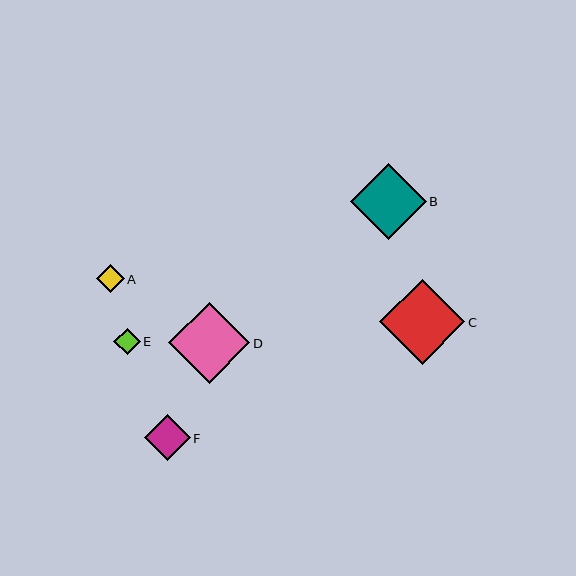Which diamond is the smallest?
Diamond E is the smallest with a size of approximately 27 pixels.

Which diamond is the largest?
Diamond C is the largest with a size of approximately 85 pixels.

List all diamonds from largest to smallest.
From largest to smallest: C, D, B, F, A, E.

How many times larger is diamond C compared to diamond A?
Diamond C is approximately 3.1 times the size of diamond A.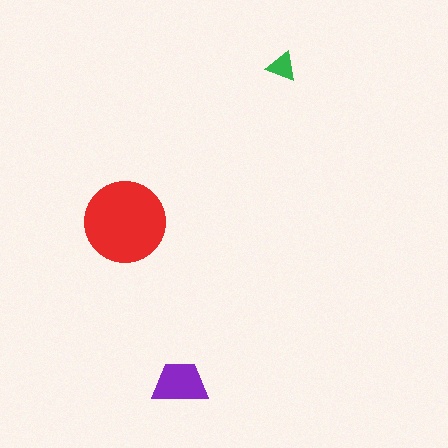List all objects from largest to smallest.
The red circle, the purple trapezoid, the green triangle.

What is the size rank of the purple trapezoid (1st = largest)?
2nd.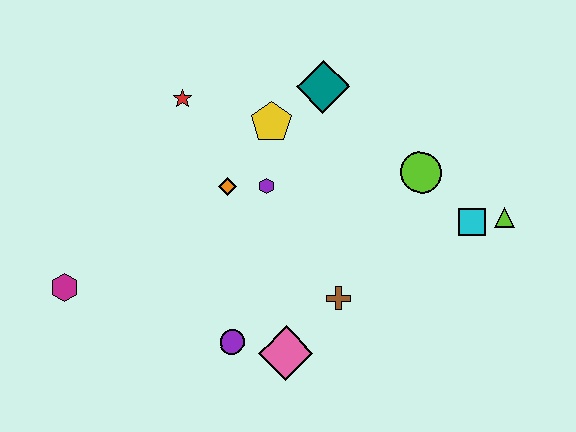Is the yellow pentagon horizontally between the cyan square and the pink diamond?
No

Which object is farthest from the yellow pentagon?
The magenta hexagon is farthest from the yellow pentagon.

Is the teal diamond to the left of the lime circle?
Yes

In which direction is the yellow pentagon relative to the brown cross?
The yellow pentagon is above the brown cross.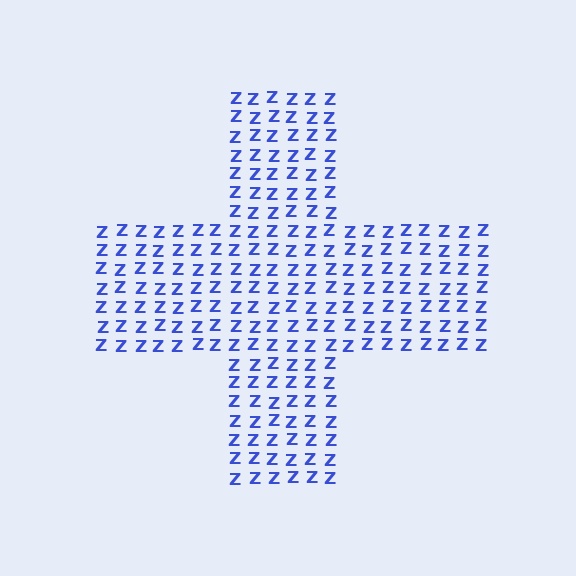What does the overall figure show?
The overall figure shows a cross.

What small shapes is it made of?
It is made of small letter Z's.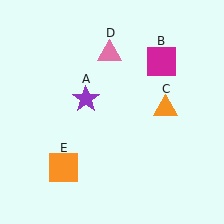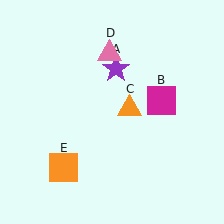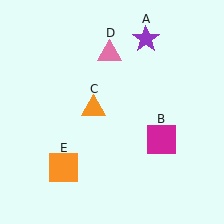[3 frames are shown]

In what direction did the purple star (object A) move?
The purple star (object A) moved up and to the right.